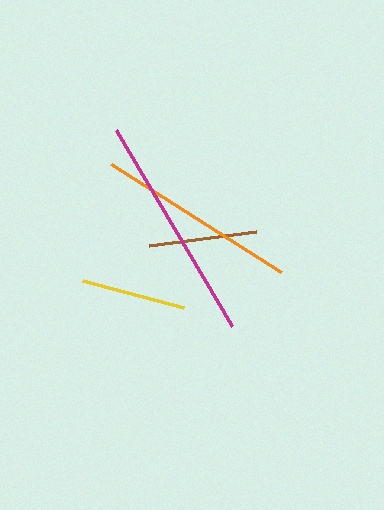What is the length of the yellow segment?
The yellow segment is approximately 104 pixels long.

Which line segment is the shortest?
The yellow line is the shortest at approximately 104 pixels.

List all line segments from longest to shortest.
From longest to shortest: magenta, orange, brown, yellow.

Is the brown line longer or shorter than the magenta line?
The magenta line is longer than the brown line.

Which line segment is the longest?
The magenta line is the longest at approximately 227 pixels.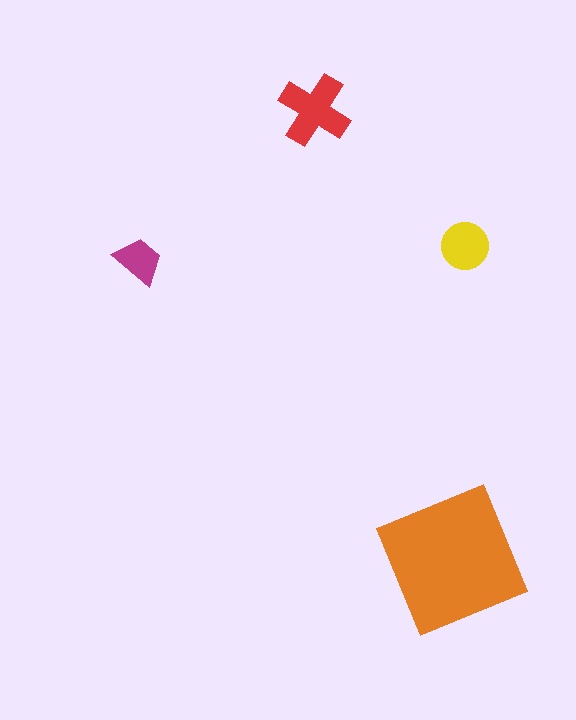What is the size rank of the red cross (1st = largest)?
2nd.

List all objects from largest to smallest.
The orange square, the red cross, the yellow circle, the magenta trapezoid.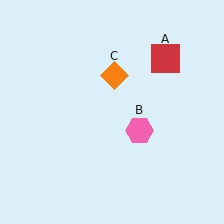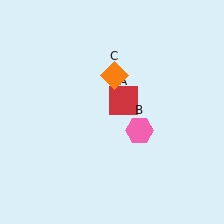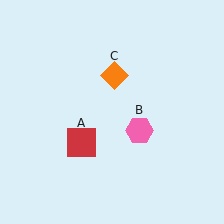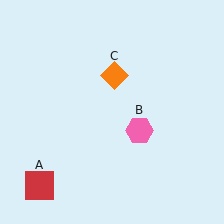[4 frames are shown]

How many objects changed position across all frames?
1 object changed position: red square (object A).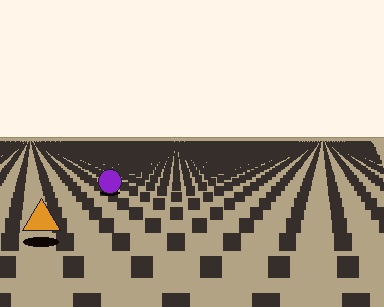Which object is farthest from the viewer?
The purple circle is farthest from the viewer. It appears smaller and the ground texture around it is denser.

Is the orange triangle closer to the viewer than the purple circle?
Yes. The orange triangle is closer — you can tell from the texture gradient: the ground texture is coarser near it.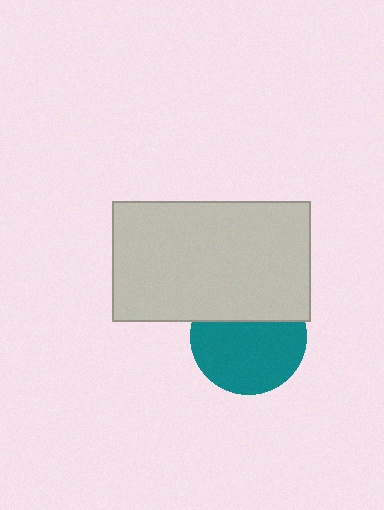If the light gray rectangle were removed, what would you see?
You would see the complete teal circle.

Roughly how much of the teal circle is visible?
Most of it is visible (roughly 66%).